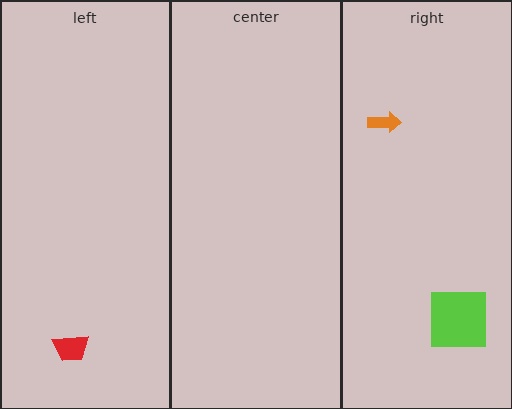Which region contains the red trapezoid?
The left region.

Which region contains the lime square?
The right region.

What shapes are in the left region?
The red trapezoid.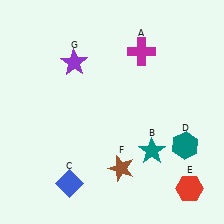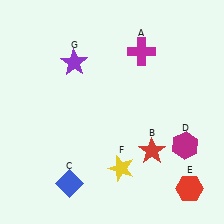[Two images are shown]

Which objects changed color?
B changed from teal to red. D changed from teal to magenta. F changed from brown to yellow.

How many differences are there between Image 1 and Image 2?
There are 3 differences between the two images.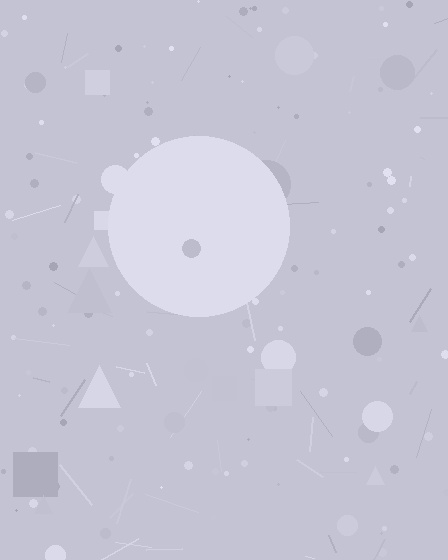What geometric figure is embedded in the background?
A circle is embedded in the background.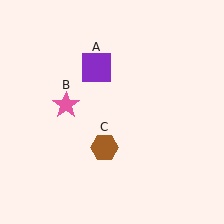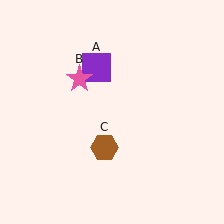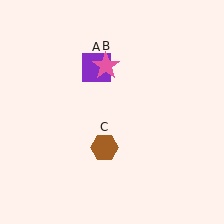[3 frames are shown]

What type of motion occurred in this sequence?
The pink star (object B) rotated clockwise around the center of the scene.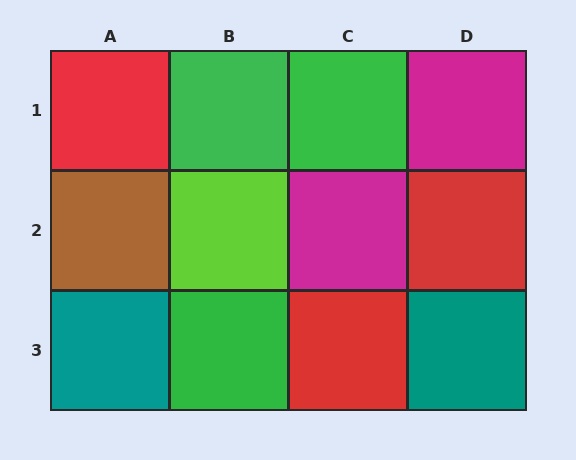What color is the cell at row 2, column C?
Magenta.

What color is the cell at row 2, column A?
Brown.